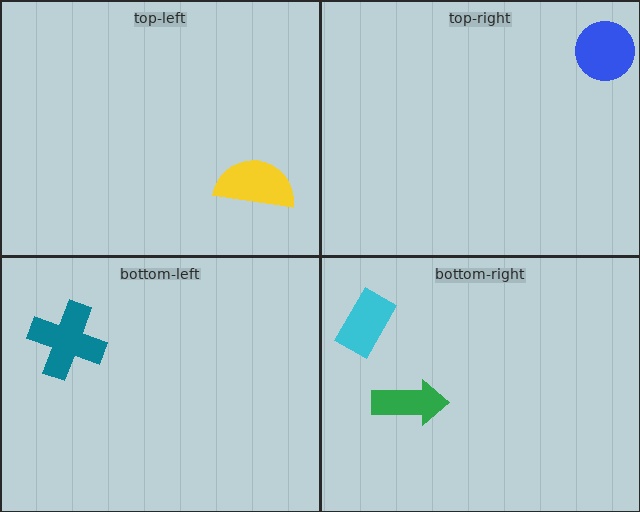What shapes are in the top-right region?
The blue circle.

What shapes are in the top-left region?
The yellow semicircle.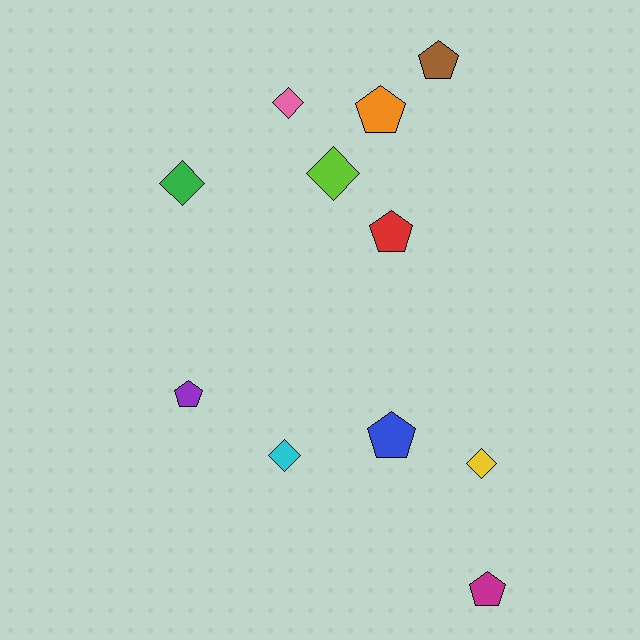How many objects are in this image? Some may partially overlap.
There are 11 objects.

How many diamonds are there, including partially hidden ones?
There are 5 diamonds.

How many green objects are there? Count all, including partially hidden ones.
There is 1 green object.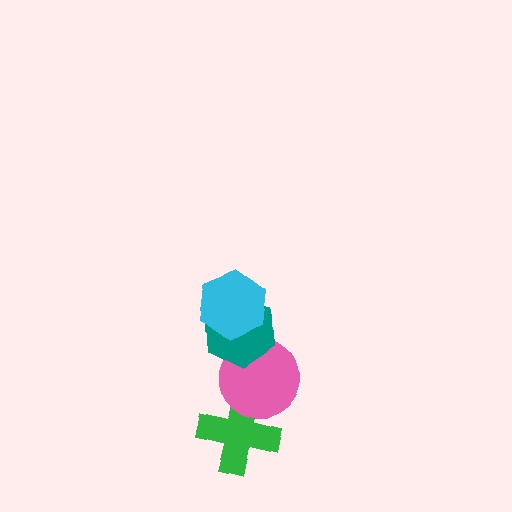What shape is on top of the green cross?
The pink circle is on top of the green cross.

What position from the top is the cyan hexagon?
The cyan hexagon is 1st from the top.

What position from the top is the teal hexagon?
The teal hexagon is 2nd from the top.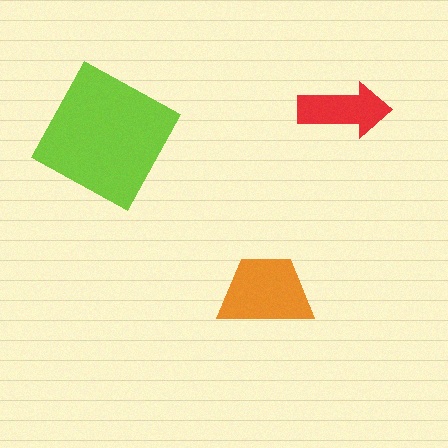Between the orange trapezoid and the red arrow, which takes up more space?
The orange trapezoid.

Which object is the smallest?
The red arrow.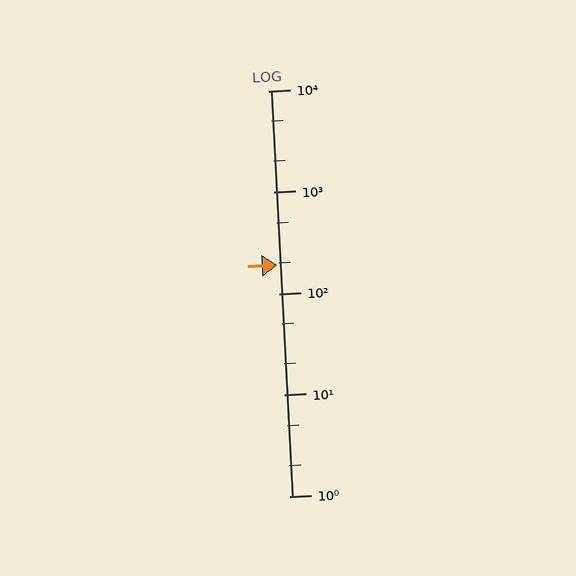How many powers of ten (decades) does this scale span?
The scale spans 4 decades, from 1 to 10000.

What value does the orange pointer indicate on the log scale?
The pointer indicates approximately 190.